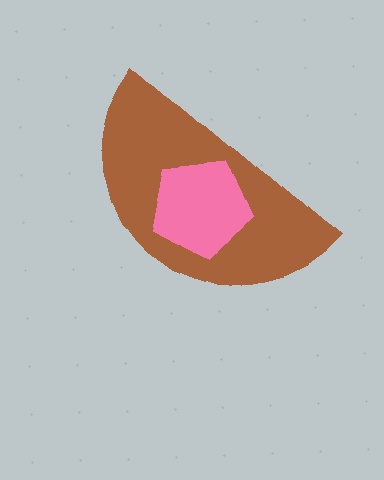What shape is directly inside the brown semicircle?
The pink pentagon.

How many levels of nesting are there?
2.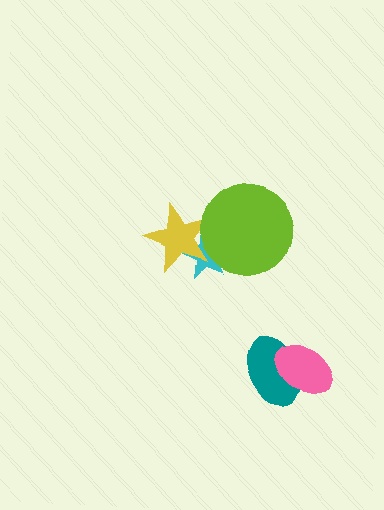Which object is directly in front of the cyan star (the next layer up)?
The yellow star is directly in front of the cyan star.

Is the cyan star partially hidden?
Yes, it is partially covered by another shape.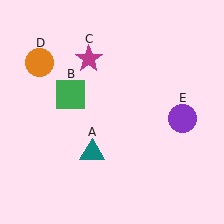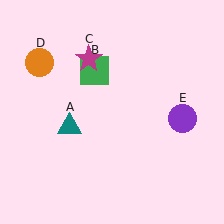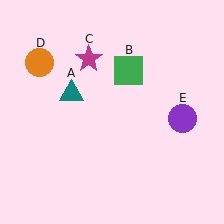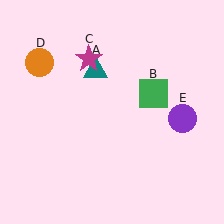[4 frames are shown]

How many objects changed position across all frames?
2 objects changed position: teal triangle (object A), green square (object B).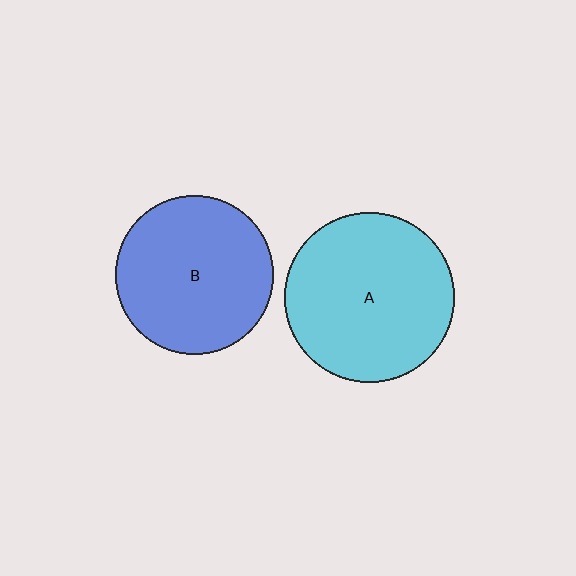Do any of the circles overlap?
No, none of the circles overlap.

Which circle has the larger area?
Circle A (cyan).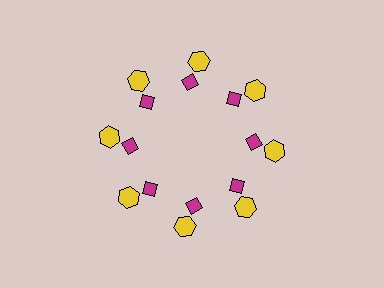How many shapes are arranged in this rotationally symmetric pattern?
There are 16 shapes, arranged in 8 groups of 2.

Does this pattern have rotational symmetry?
Yes, this pattern has 8-fold rotational symmetry. It looks the same after rotating 45 degrees around the center.